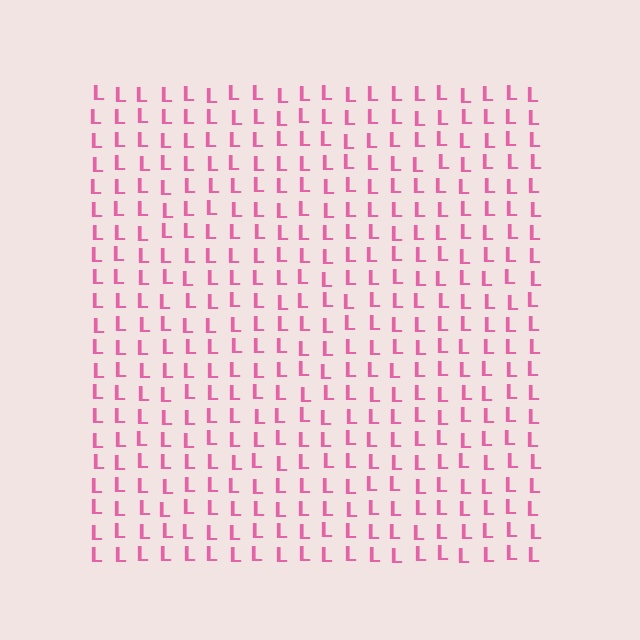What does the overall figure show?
The overall figure shows a square.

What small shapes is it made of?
It is made of small letter L's.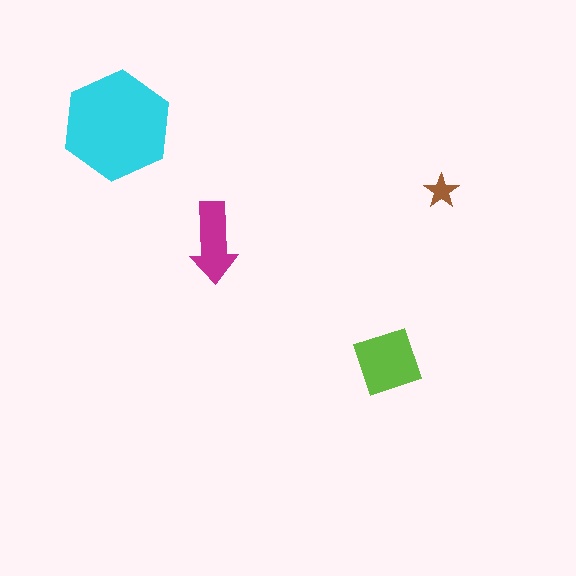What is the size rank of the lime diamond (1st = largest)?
2nd.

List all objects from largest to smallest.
The cyan hexagon, the lime diamond, the magenta arrow, the brown star.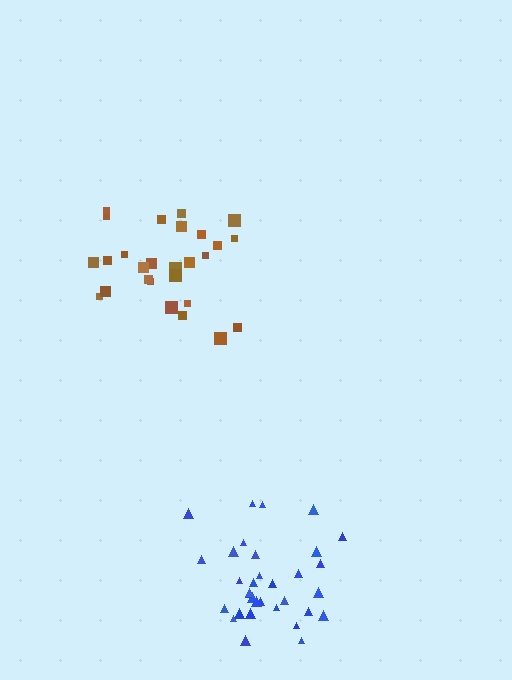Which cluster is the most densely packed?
Blue.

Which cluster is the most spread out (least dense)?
Brown.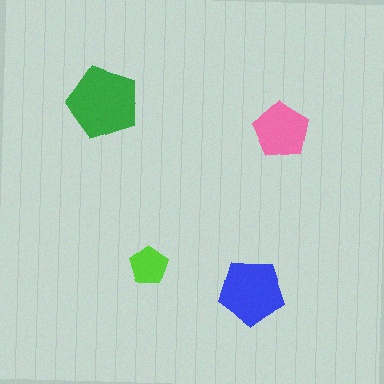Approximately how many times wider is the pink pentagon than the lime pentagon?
About 1.5 times wider.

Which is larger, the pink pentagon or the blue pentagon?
The blue one.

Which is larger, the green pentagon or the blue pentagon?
The green one.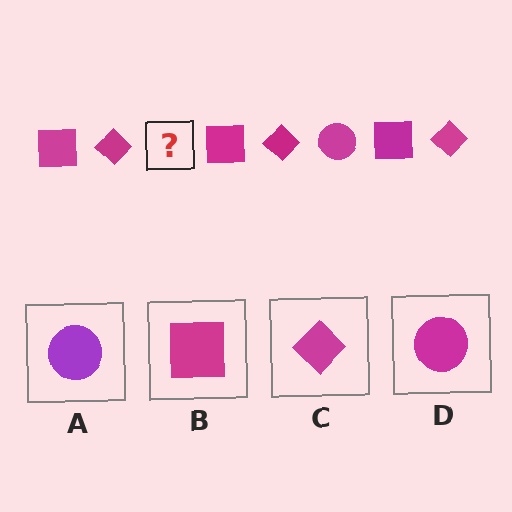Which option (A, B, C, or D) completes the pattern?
D.